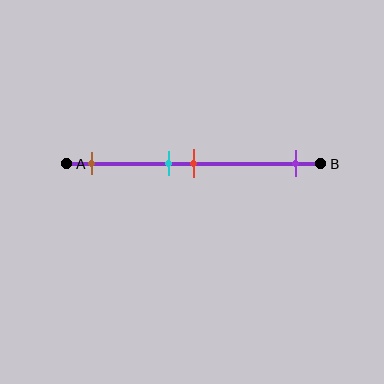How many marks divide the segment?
There are 4 marks dividing the segment.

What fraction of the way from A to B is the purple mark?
The purple mark is approximately 90% (0.9) of the way from A to B.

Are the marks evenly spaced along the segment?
No, the marks are not evenly spaced.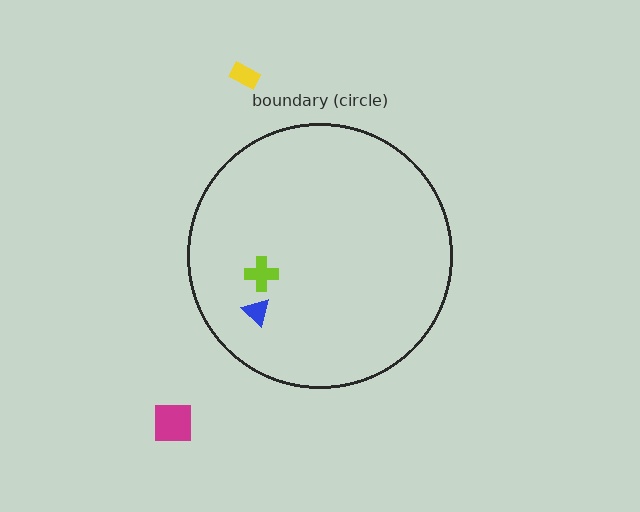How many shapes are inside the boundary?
2 inside, 2 outside.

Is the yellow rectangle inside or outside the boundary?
Outside.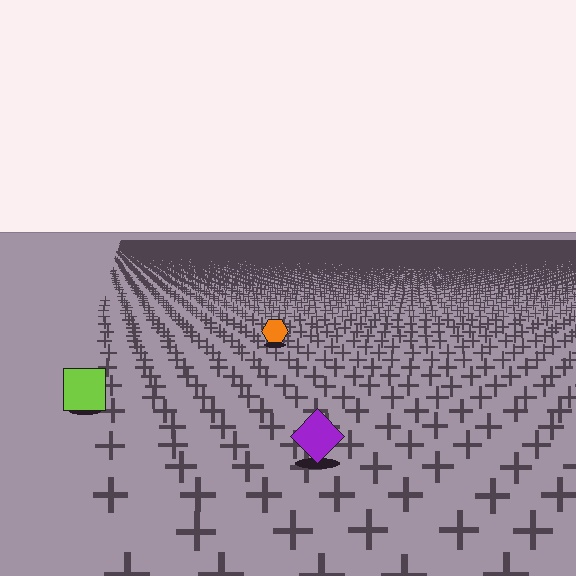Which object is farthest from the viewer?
The orange hexagon is farthest from the viewer. It appears smaller and the ground texture around it is denser.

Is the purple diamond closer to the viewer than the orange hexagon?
Yes. The purple diamond is closer — you can tell from the texture gradient: the ground texture is coarser near it.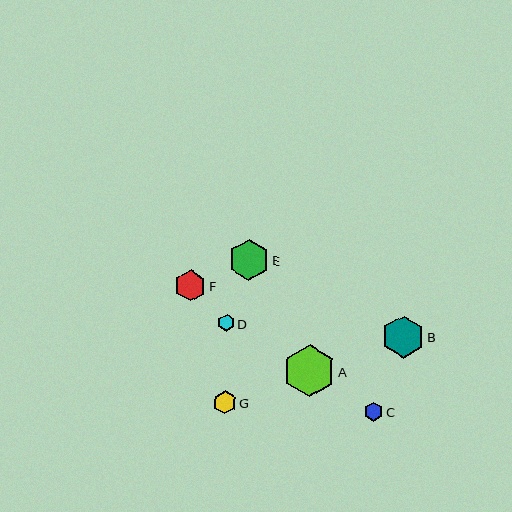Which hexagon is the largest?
Hexagon A is the largest with a size of approximately 52 pixels.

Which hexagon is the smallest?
Hexagon D is the smallest with a size of approximately 16 pixels.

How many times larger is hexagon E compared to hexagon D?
Hexagon E is approximately 2.5 times the size of hexagon D.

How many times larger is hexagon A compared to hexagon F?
Hexagon A is approximately 1.7 times the size of hexagon F.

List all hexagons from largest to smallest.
From largest to smallest: A, B, E, F, G, C, D.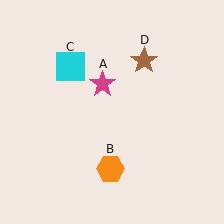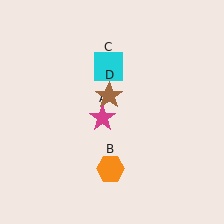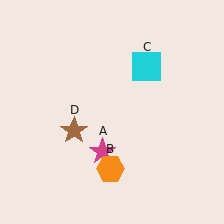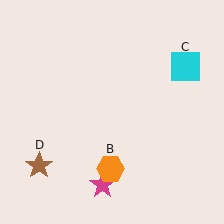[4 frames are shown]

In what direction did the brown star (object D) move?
The brown star (object D) moved down and to the left.